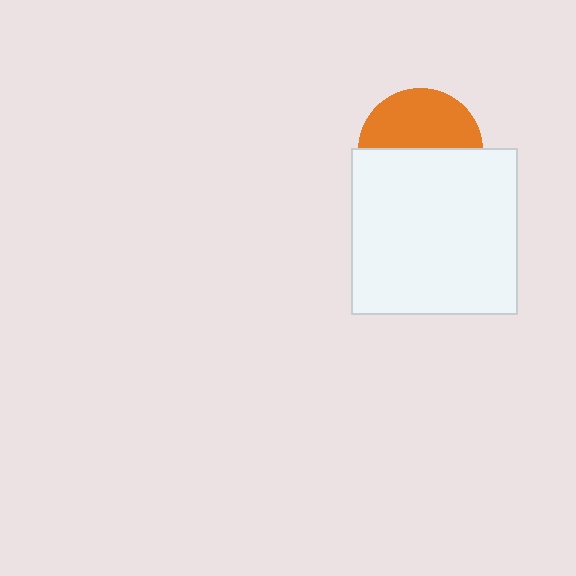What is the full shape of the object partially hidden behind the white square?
The partially hidden object is an orange circle.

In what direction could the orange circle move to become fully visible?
The orange circle could move up. That would shift it out from behind the white square entirely.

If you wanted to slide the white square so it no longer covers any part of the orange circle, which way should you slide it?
Slide it down — that is the most direct way to separate the two shapes.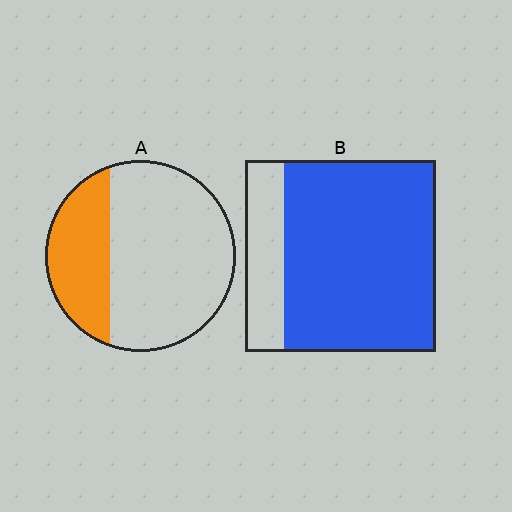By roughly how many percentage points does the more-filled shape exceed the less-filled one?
By roughly 50 percentage points (B over A).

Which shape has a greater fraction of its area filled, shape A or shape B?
Shape B.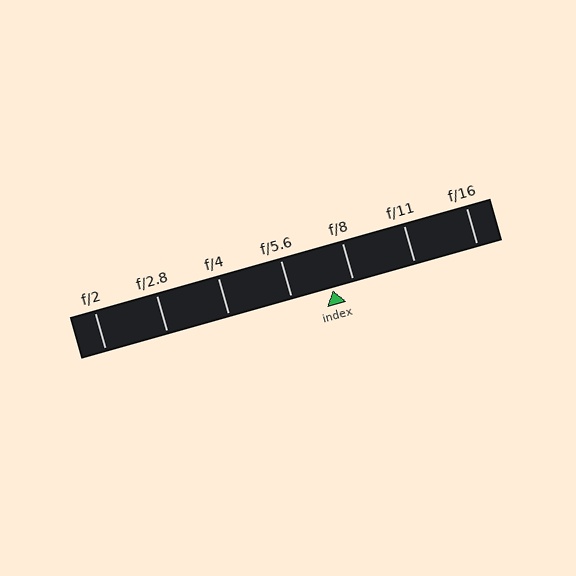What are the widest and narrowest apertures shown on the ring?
The widest aperture shown is f/2 and the narrowest is f/16.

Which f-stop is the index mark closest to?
The index mark is closest to f/8.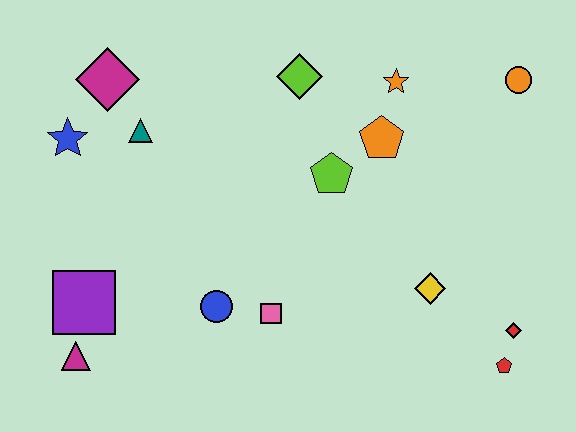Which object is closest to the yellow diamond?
The red diamond is closest to the yellow diamond.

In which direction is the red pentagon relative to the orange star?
The red pentagon is below the orange star.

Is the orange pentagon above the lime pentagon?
Yes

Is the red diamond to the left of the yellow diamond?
No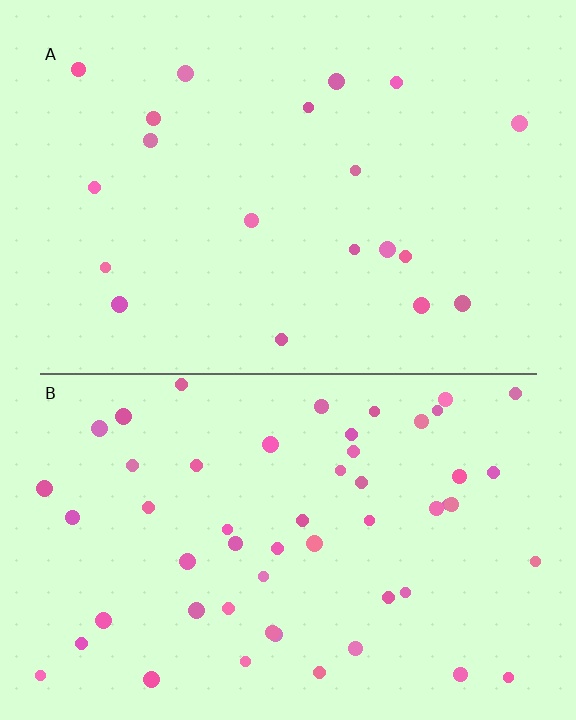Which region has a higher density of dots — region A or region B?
B (the bottom).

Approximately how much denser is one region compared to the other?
Approximately 2.8× — region B over region A.